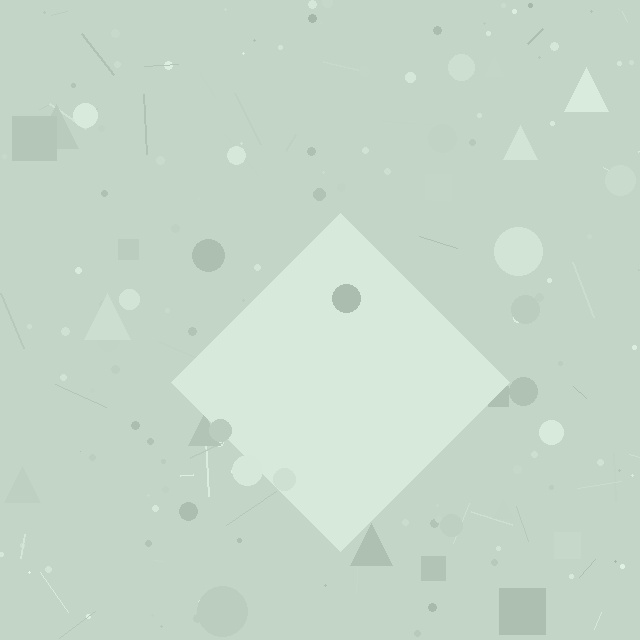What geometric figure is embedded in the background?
A diamond is embedded in the background.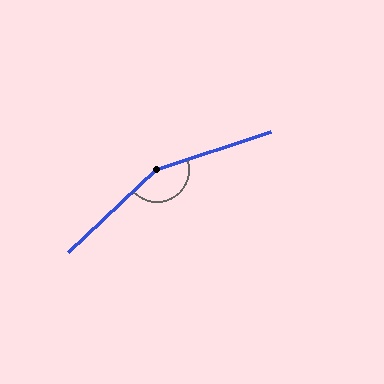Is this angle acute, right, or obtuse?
It is obtuse.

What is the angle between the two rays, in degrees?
Approximately 155 degrees.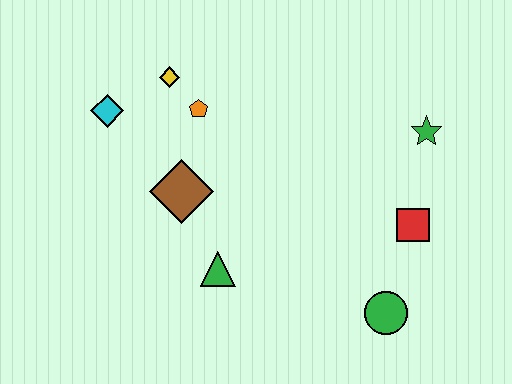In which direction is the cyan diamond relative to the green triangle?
The cyan diamond is above the green triangle.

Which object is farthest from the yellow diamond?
The green circle is farthest from the yellow diamond.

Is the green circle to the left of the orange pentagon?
No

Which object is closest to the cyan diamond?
The yellow diamond is closest to the cyan diamond.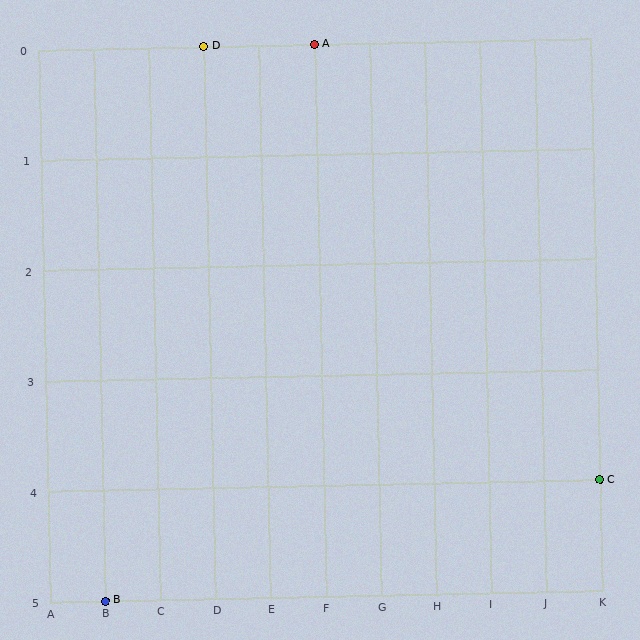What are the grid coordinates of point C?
Point C is at grid coordinates (K, 4).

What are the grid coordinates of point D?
Point D is at grid coordinates (D, 0).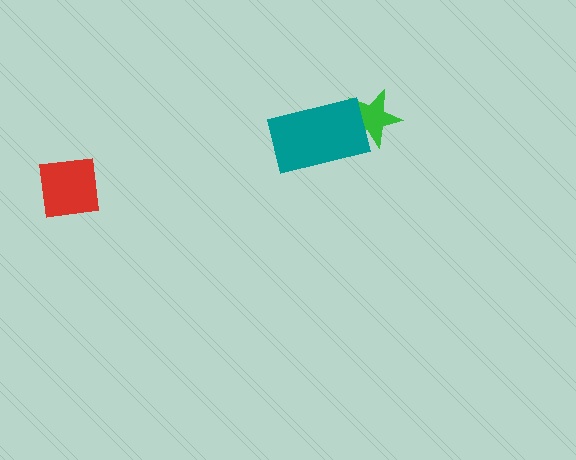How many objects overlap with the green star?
1 object overlaps with the green star.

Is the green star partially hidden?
Yes, it is partially covered by another shape.